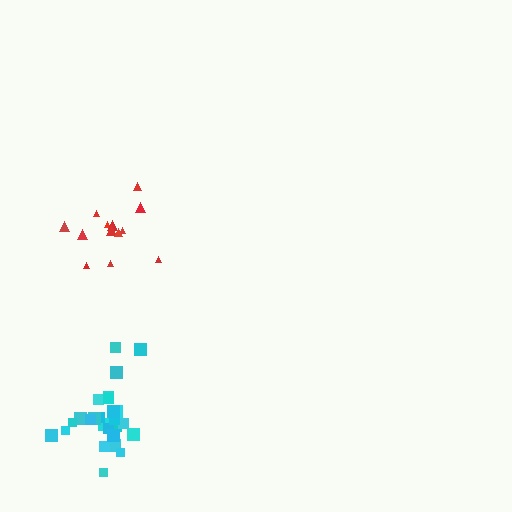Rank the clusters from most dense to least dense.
cyan, red.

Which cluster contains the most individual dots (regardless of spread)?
Cyan (26).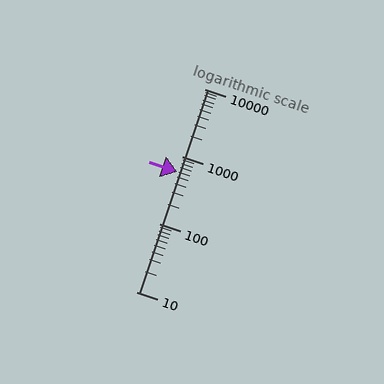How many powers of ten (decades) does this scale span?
The scale spans 3 decades, from 10 to 10000.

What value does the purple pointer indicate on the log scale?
The pointer indicates approximately 600.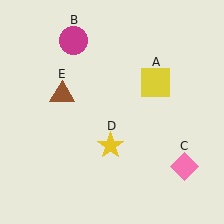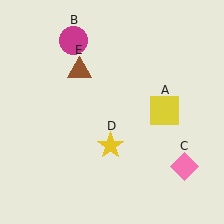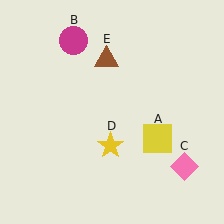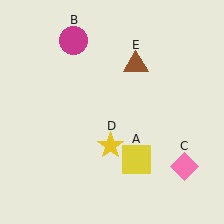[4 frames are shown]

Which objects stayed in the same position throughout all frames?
Magenta circle (object B) and pink diamond (object C) and yellow star (object D) remained stationary.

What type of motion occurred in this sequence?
The yellow square (object A), brown triangle (object E) rotated clockwise around the center of the scene.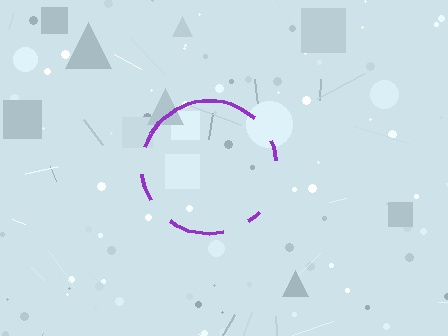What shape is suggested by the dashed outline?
The dashed outline suggests a circle.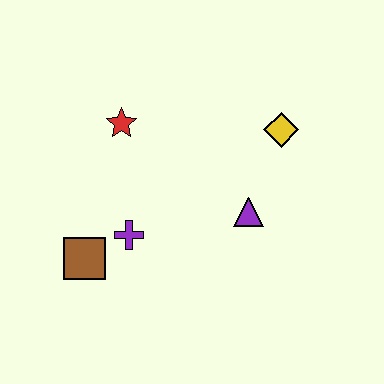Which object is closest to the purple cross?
The brown square is closest to the purple cross.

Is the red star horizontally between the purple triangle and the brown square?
Yes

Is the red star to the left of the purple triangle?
Yes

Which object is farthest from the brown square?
The yellow diamond is farthest from the brown square.